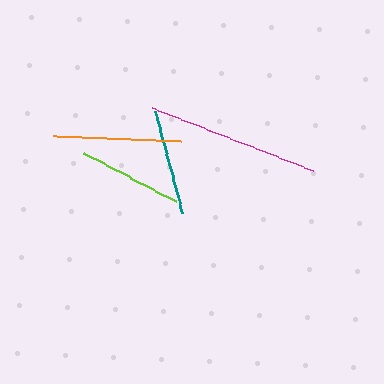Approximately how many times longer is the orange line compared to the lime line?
The orange line is approximately 1.2 times the length of the lime line.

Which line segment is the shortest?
The lime line is the shortest at approximately 104 pixels.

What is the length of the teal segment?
The teal segment is approximately 104 pixels long.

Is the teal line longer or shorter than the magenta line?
The magenta line is longer than the teal line.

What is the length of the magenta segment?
The magenta segment is approximately 173 pixels long.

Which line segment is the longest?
The magenta line is the longest at approximately 173 pixels.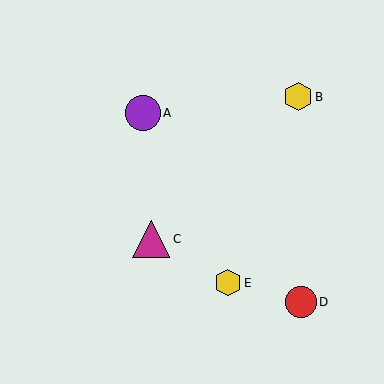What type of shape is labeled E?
Shape E is a yellow hexagon.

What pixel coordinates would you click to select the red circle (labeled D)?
Click at (301, 302) to select the red circle D.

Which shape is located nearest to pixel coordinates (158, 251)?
The magenta triangle (labeled C) at (151, 239) is nearest to that location.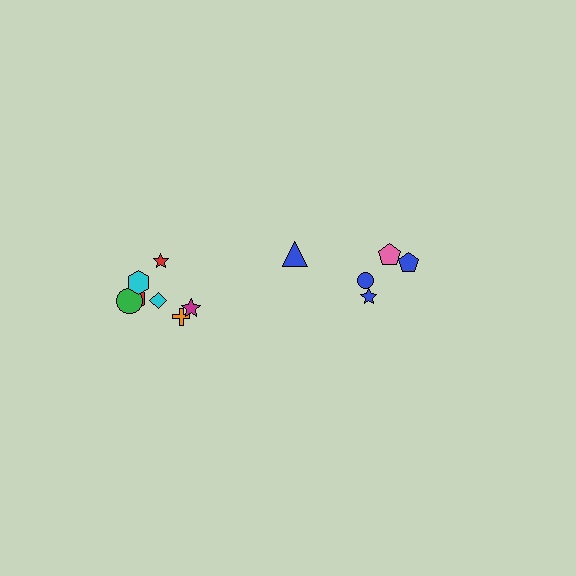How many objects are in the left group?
There are 7 objects.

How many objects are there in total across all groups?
There are 12 objects.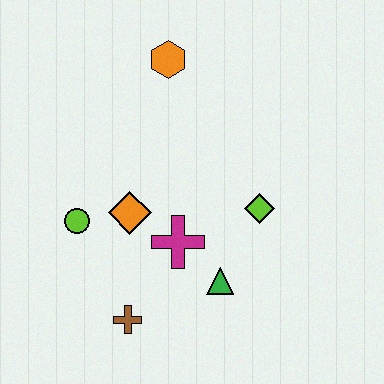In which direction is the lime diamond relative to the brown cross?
The lime diamond is to the right of the brown cross.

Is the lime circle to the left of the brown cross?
Yes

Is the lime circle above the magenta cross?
Yes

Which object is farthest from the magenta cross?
The orange hexagon is farthest from the magenta cross.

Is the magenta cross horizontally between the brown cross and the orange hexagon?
No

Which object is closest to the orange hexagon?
The orange diamond is closest to the orange hexagon.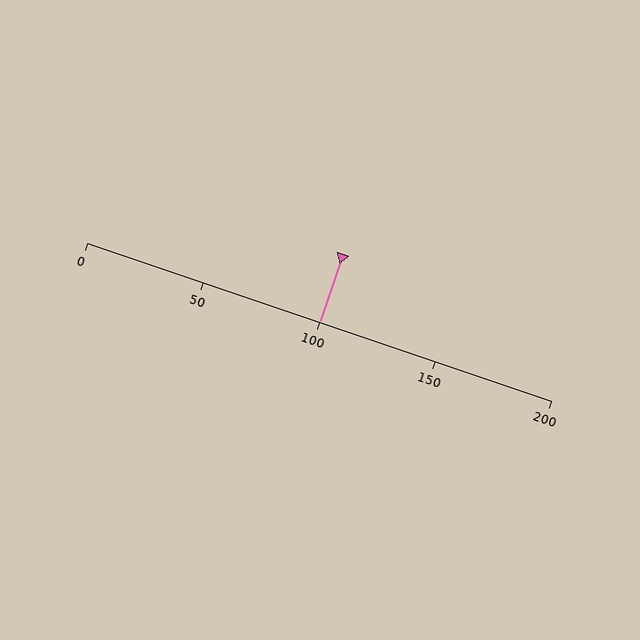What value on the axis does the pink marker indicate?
The marker indicates approximately 100.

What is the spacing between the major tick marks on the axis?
The major ticks are spaced 50 apart.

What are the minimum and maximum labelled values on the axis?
The axis runs from 0 to 200.